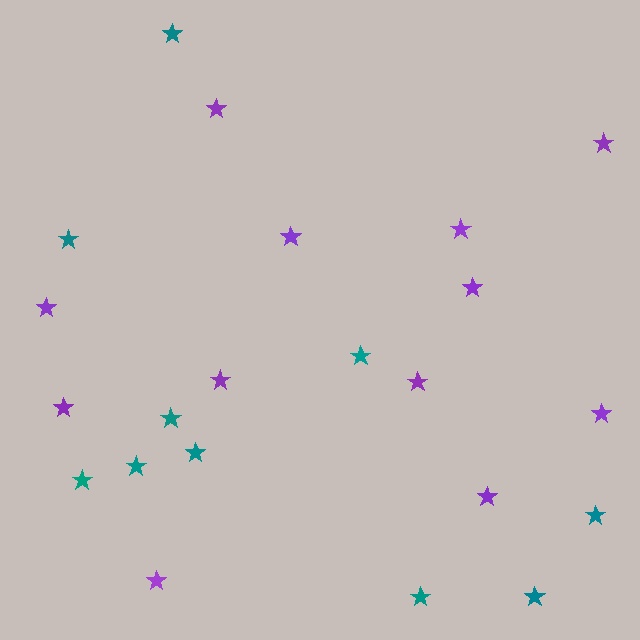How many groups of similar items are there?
There are 2 groups: one group of teal stars (10) and one group of purple stars (12).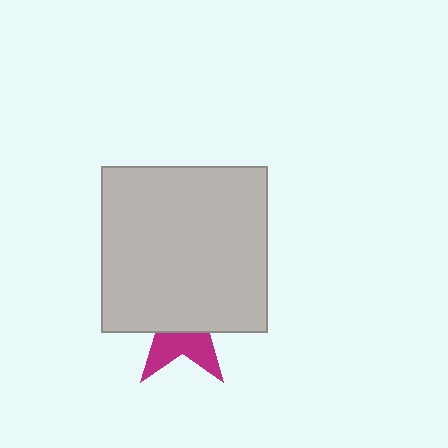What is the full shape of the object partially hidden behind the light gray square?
The partially hidden object is a magenta star.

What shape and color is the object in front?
The object in front is a light gray square.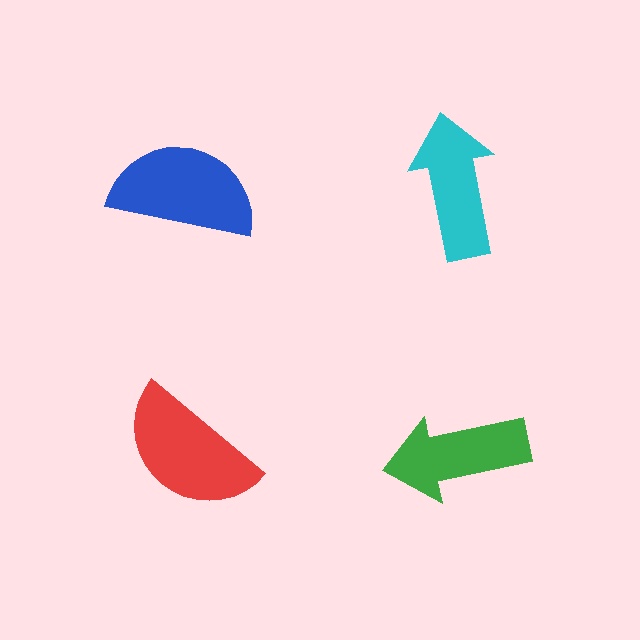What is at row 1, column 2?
A cyan arrow.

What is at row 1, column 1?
A blue semicircle.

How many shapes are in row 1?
2 shapes.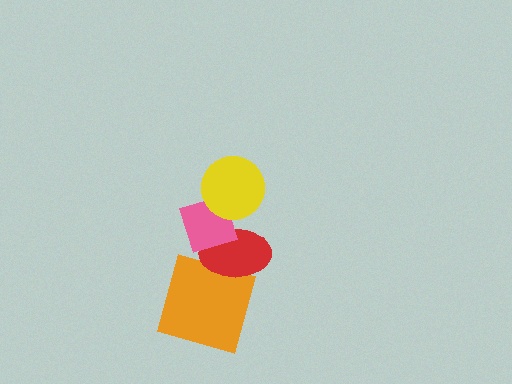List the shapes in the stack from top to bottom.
From top to bottom: the yellow circle, the pink diamond, the red ellipse, the orange square.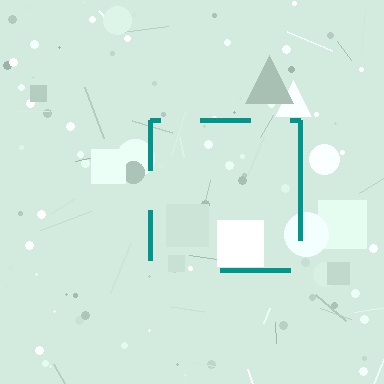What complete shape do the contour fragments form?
The contour fragments form a square.